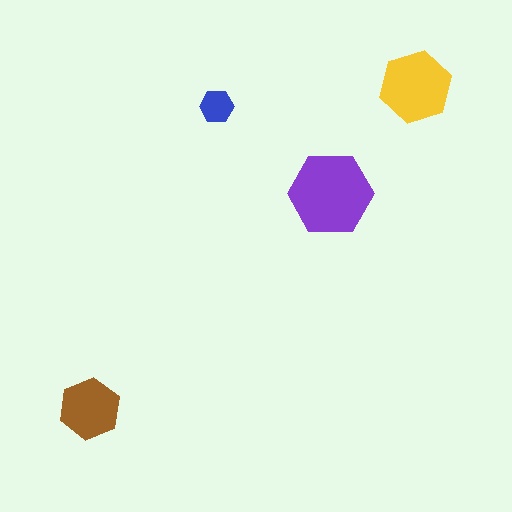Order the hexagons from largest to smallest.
the purple one, the yellow one, the brown one, the blue one.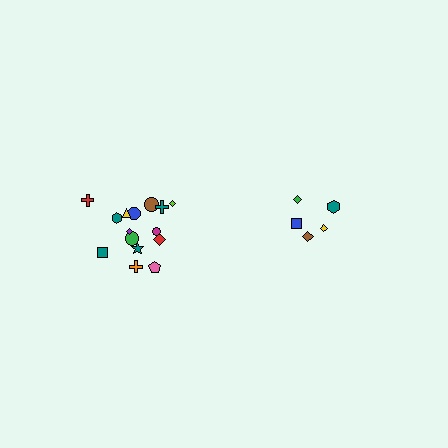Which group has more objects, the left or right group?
The left group.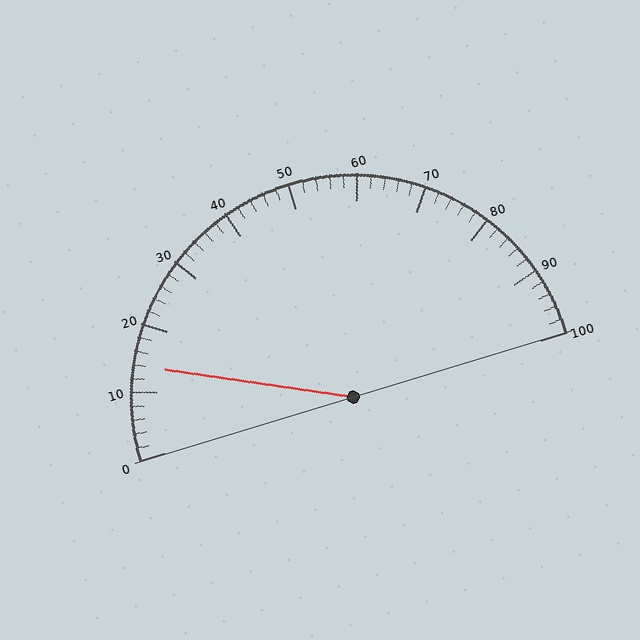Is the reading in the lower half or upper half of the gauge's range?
The reading is in the lower half of the range (0 to 100).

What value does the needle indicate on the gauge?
The needle indicates approximately 14.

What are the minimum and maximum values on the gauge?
The gauge ranges from 0 to 100.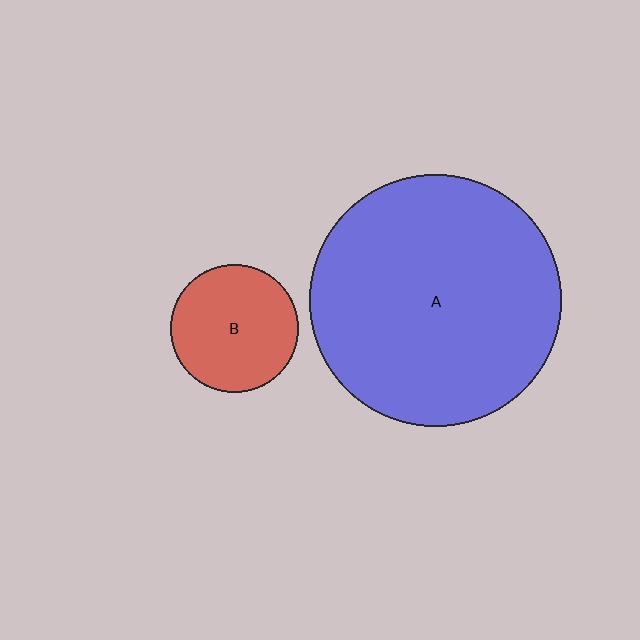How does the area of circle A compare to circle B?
Approximately 3.9 times.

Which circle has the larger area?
Circle A (blue).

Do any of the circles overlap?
No, none of the circles overlap.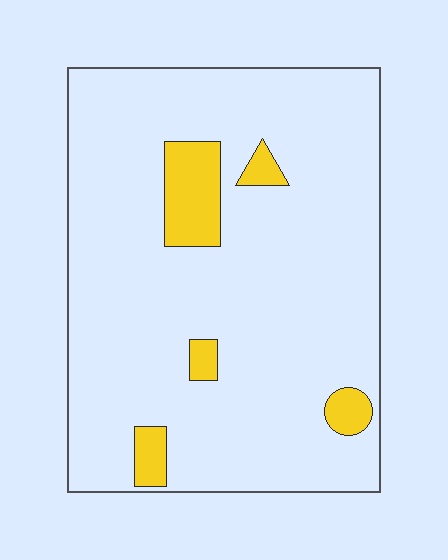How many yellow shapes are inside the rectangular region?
5.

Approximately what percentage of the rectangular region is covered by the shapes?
Approximately 10%.